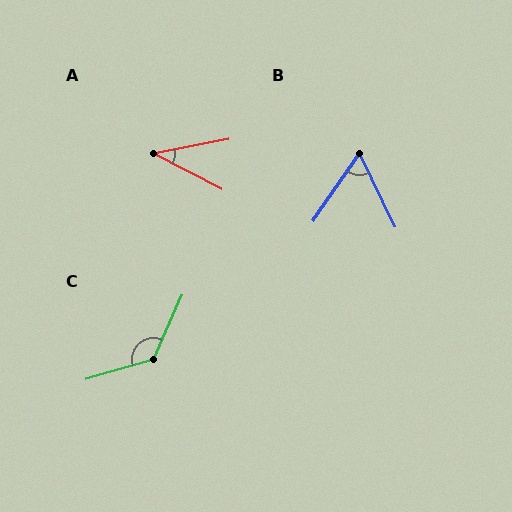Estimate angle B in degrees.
Approximately 60 degrees.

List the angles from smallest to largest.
A (38°), B (60°), C (130°).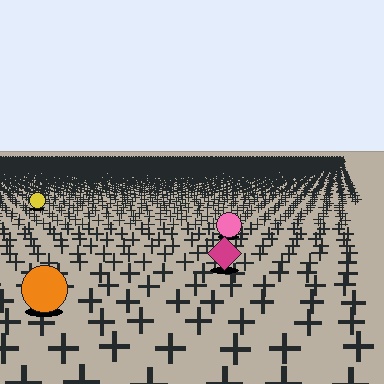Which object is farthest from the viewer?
The yellow circle is farthest from the viewer. It appears smaller and the ground texture around it is denser.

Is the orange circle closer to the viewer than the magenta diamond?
Yes. The orange circle is closer — you can tell from the texture gradient: the ground texture is coarser near it.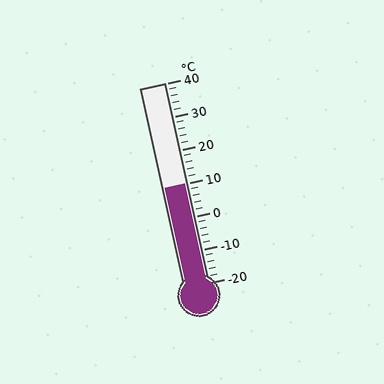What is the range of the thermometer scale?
The thermometer scale ranges from -20°C to 40°C.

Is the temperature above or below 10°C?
The temperature is at 10°C.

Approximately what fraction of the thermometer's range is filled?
The thermometer is filled to approximately 50% of its range.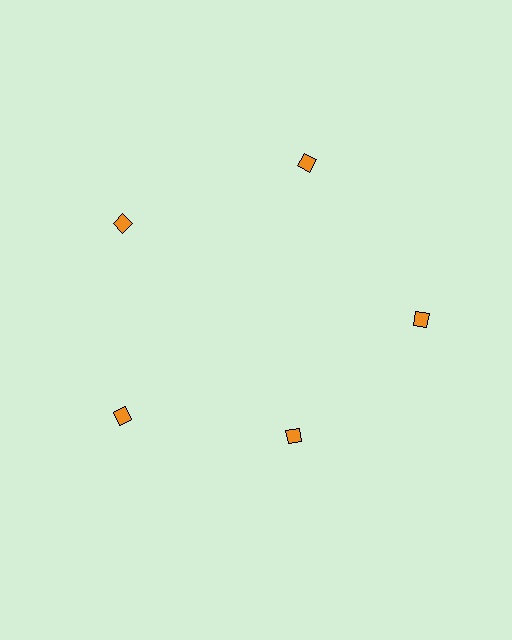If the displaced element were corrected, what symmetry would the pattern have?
It would have 5-fold rotational symmetry — the pattern would map onto itself every 72 degrees.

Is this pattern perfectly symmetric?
No. The 5 orange diamonds are arranged in a ring, but one element near the 5 o'clock position is pulled inward toward the center, breaking the 5-fold rotational symmetry.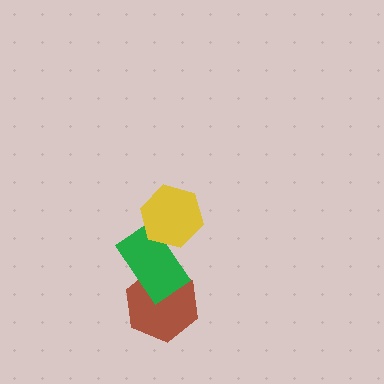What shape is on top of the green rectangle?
The yellow hexagon is on top of the green rectangle.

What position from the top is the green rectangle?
The green rectangle is 2nd from the top.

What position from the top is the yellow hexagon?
The yellow hexagon is 1st from the top.